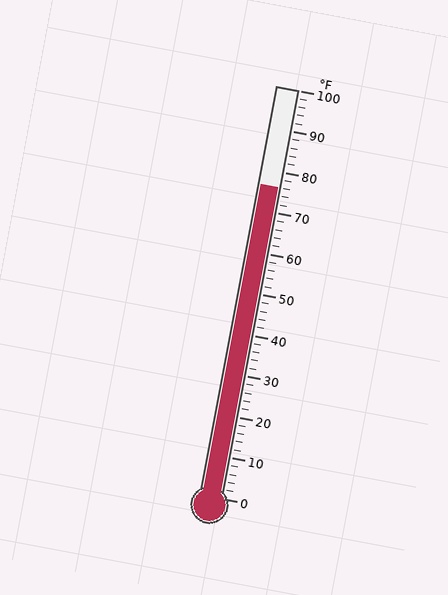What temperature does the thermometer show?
The thermometer shows approximately 76°F.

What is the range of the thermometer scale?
The thermometer scale ranges from 0°F to 100°F.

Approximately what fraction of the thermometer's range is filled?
The thermometer is filled to approximately 75% of its range.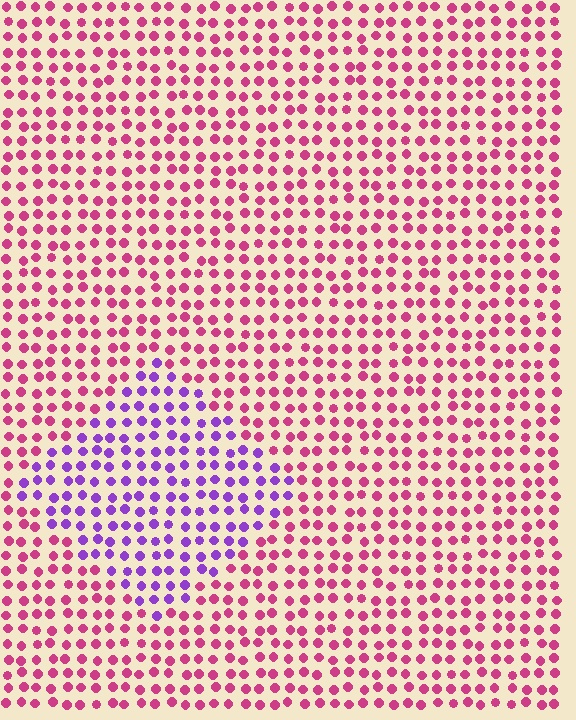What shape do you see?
I see a diamond.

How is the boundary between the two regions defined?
The boundary is defined purely by a slight shift in hue (about 54 degrees). Spacing, size, and orientation are identical on both sides.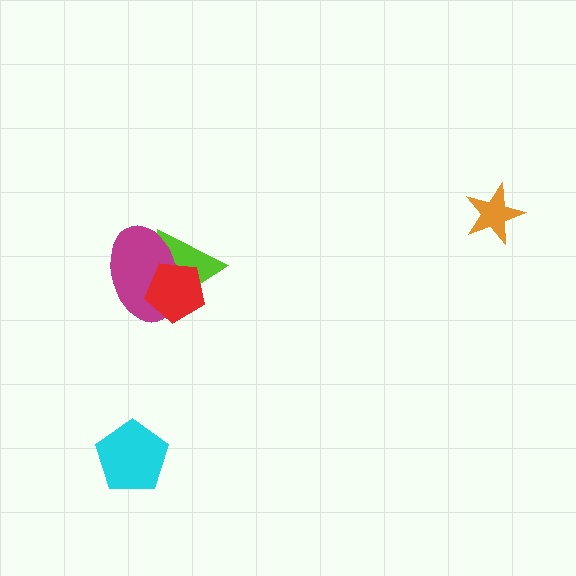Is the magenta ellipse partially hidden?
Yes, it is partially covered by another shape.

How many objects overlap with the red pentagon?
2 objects overlap with the red pentagon.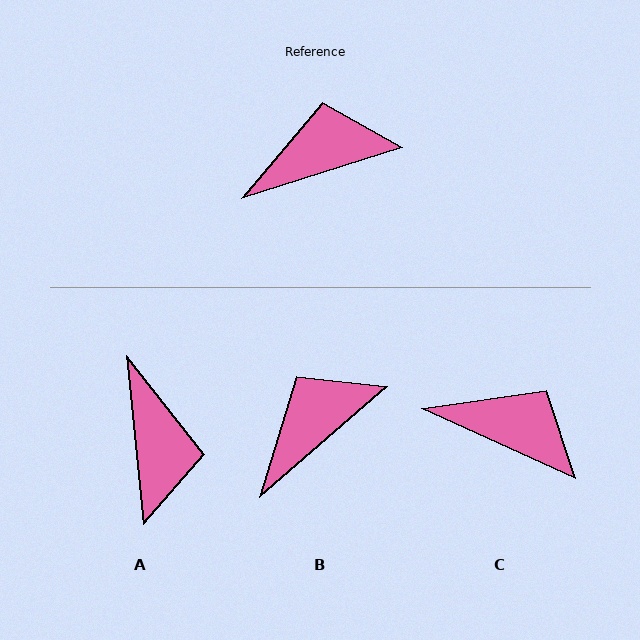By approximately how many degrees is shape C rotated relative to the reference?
Approximately 42 degrees clockwise.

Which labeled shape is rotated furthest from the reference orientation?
A, about 102 degrees away.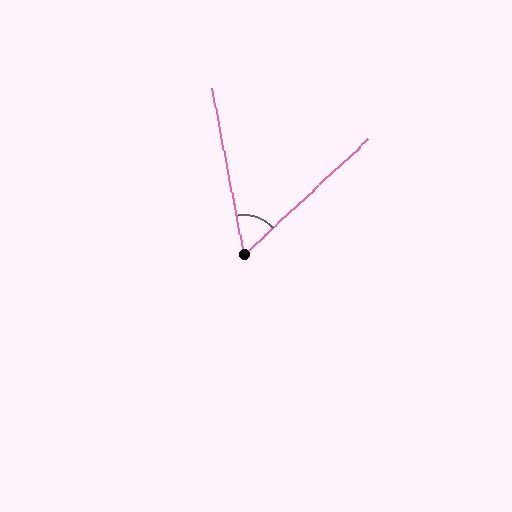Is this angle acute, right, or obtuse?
It is acute.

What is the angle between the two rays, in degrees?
Approximately 58 degrees.